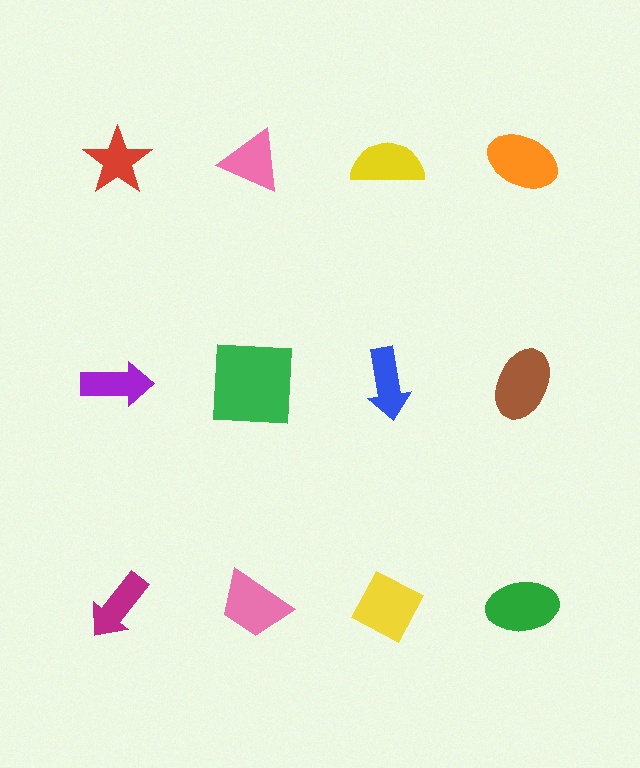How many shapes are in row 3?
4 shapes.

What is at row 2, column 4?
A brown ellipse.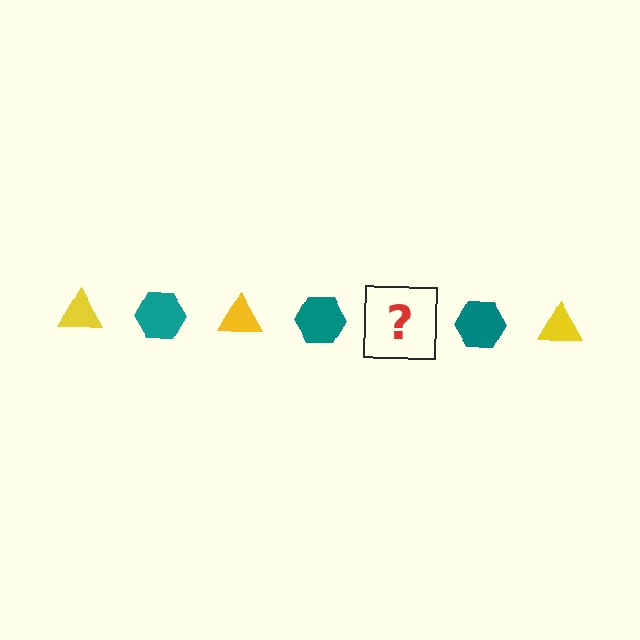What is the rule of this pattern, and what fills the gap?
The rule is that the pattern alternates between yellow triangle and teal hexagon. The gap should be filled with a yellow triangle.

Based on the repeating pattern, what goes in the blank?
The blank should be a yellow triangle.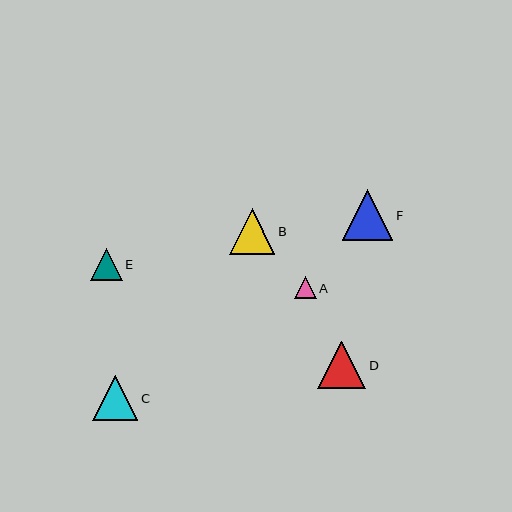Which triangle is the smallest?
Triangle A is the smallest with a size of approximately 22 pixels.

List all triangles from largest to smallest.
From largest to smallest: F, D, B, C, E, A.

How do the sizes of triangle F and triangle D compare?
Triangle F and triangle D are approximately the same size.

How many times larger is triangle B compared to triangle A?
Triangle B is approximately 2.1 times the size of triangle A.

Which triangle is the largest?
Triangle F is the largest with a size of approximately 51 pixels.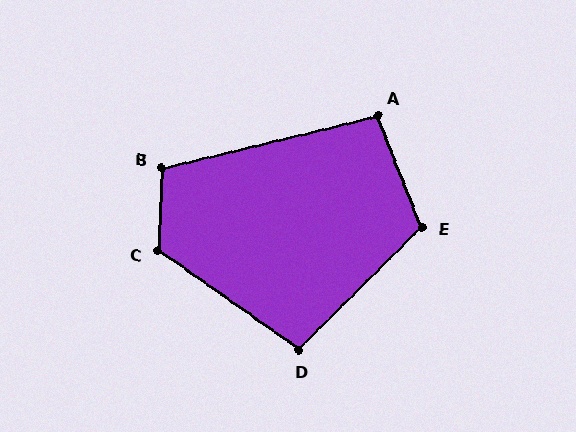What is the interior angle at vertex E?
Approximately 113 degrees (obtuse).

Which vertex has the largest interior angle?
C, at approximately 122 degrees.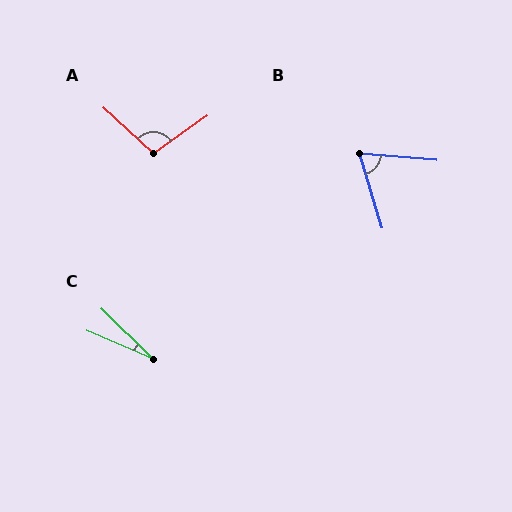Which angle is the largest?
A, at approximately 102 degrees.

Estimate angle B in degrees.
Approximately 68 degrees.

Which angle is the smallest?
C, at approximately 21 degrees.